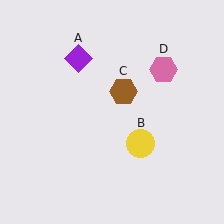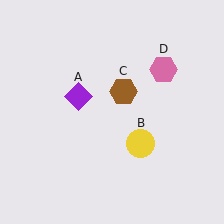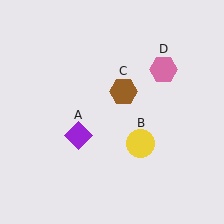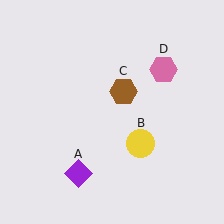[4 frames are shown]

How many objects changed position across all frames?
1 object changed position: purple diamond (object A).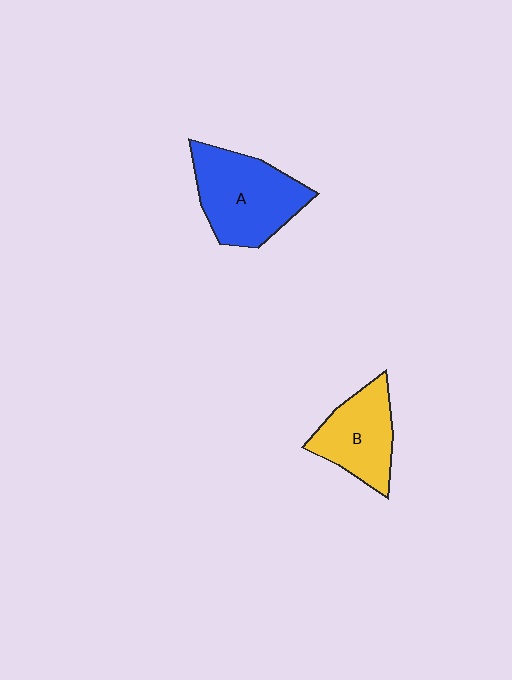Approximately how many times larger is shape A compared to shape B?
Approximately 1.4 times.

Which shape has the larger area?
Shape A (blue).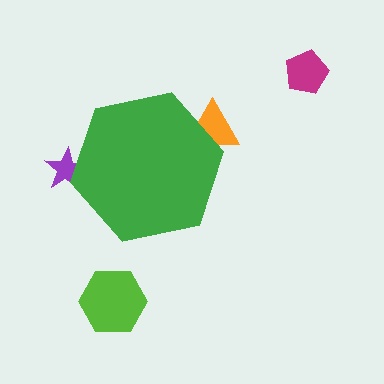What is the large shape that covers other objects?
A green hexagon.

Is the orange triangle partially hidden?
Yes, the orange triangle is partially hidden behind the green hexagon.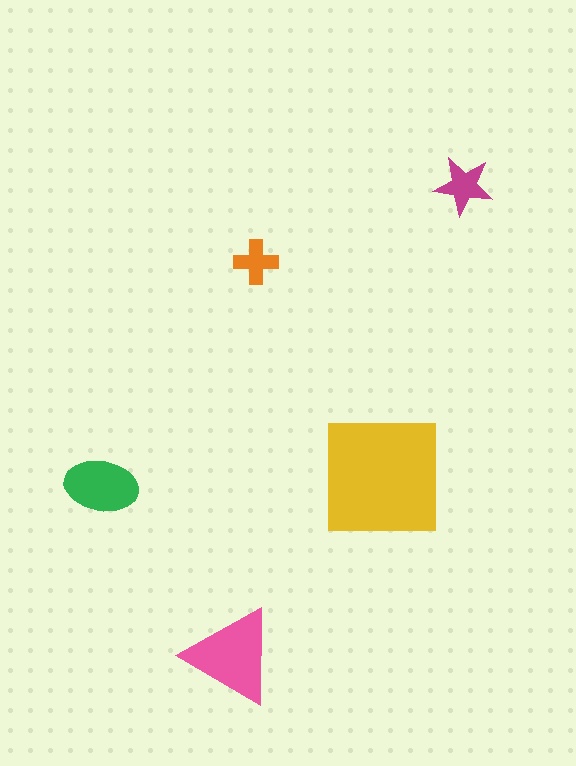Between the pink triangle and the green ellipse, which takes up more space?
The pink triangle.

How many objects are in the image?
There are 5 objects in the image.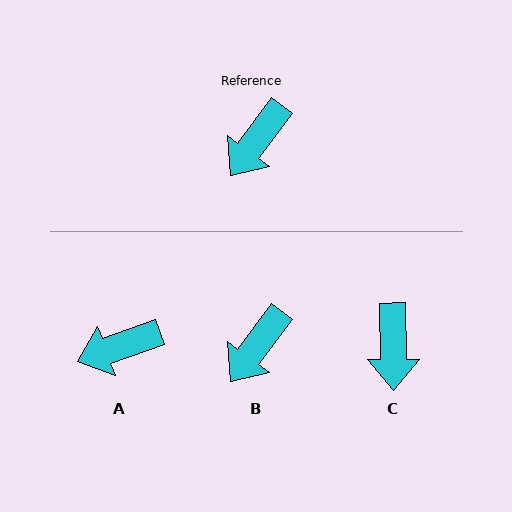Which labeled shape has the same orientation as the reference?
B.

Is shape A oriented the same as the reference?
No, it is off by about 34 degrees.